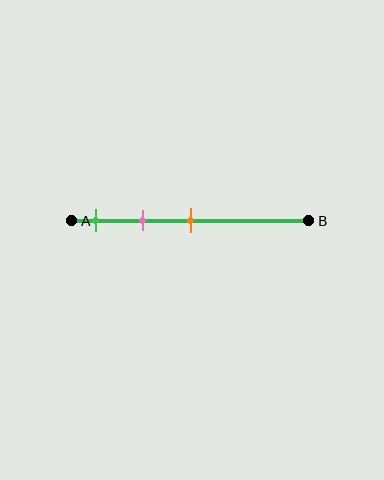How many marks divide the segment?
There are 3 marks dividing the segment.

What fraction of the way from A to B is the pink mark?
The pink mark is approximately 30% (0.3) of the way from A to B.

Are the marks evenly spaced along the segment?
Yes, the marks are approximately evenly spaced.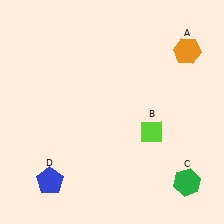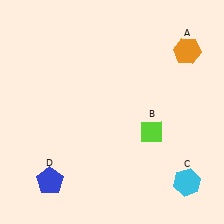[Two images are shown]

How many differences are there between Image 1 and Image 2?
There is 1 difference between the two images.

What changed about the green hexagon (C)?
In Image 1, C is green. In Image 2, it changed to cyan.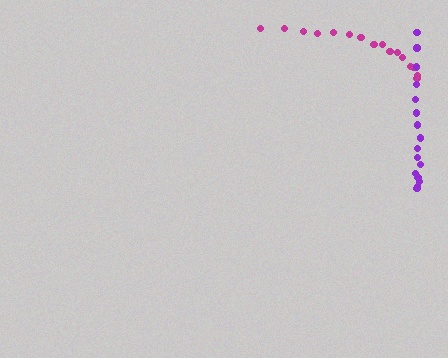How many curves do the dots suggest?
There are 2 distinct paths.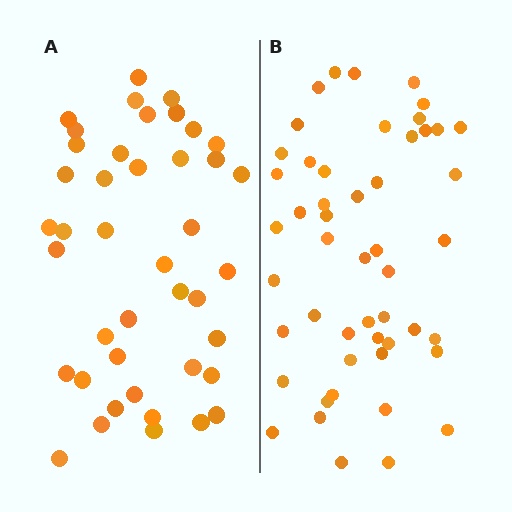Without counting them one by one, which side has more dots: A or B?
Region B (the right region) has more dots.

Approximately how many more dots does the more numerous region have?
Region B has roughly 8 or so more dots than region A.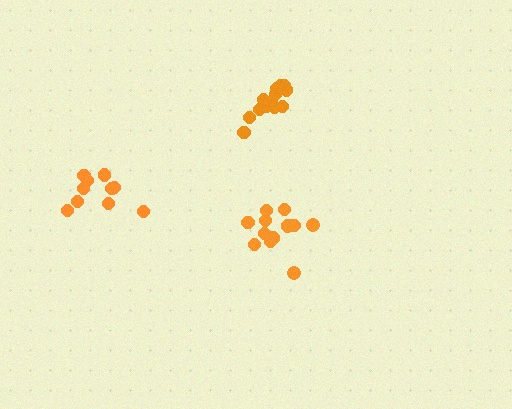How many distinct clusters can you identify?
There are 3 distinct clusters.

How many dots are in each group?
Group 1: 11 dots, Group 2: 13 dots, Group 3: 13 dots (37 total).